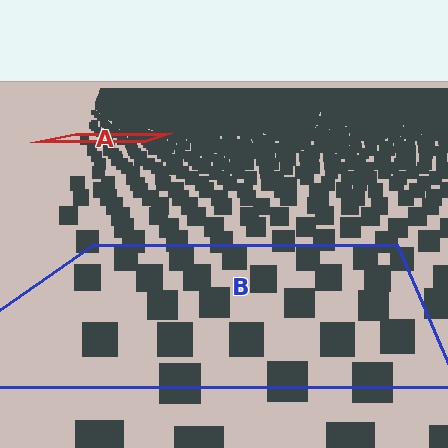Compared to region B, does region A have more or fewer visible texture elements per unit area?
Region A has more texture elements per unit area — they are packed more densely because it is farther away.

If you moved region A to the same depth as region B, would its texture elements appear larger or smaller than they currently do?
They would appear larger. At a closer depth, the same texture elements are projected at a bigger on-screen size.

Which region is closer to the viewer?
Region B is closer. The texture elements there are larger and more spread out.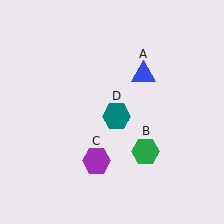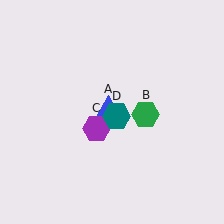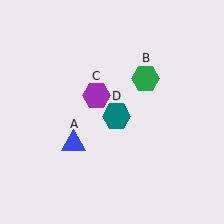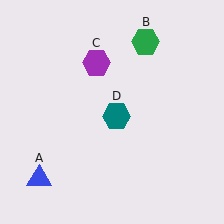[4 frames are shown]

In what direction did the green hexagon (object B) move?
The green hexagon (object B) moved up.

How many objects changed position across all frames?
3 objects changed position: blue triangle (object A), green hexagon (object B), purple hexagon (object C).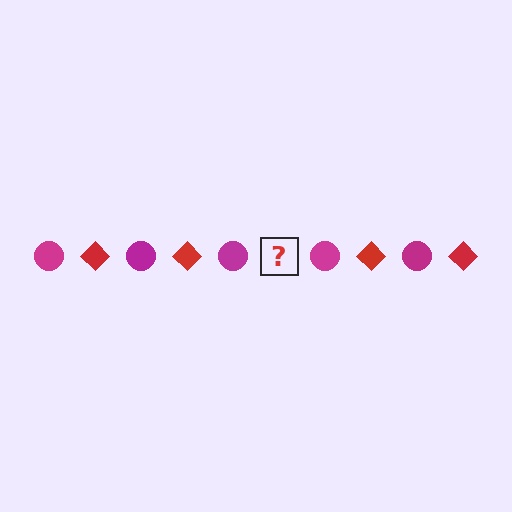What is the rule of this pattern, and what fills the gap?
The rule is that the pattern alternates between magenta circle and red diamond. The gap should be filled with a red diamond.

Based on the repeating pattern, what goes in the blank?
The blank should be a red diamond.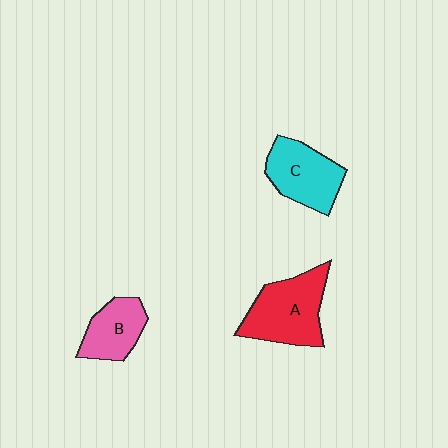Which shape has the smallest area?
Shape B (pink).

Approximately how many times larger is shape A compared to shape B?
Approximately 1.6 times.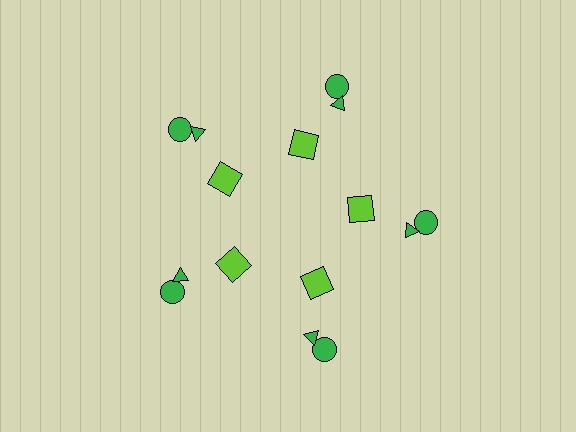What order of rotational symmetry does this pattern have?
This pattern has 5-fold rotational symmetry.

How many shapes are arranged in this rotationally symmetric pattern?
There are 15 shapes, arranged in 5 groups of 3.